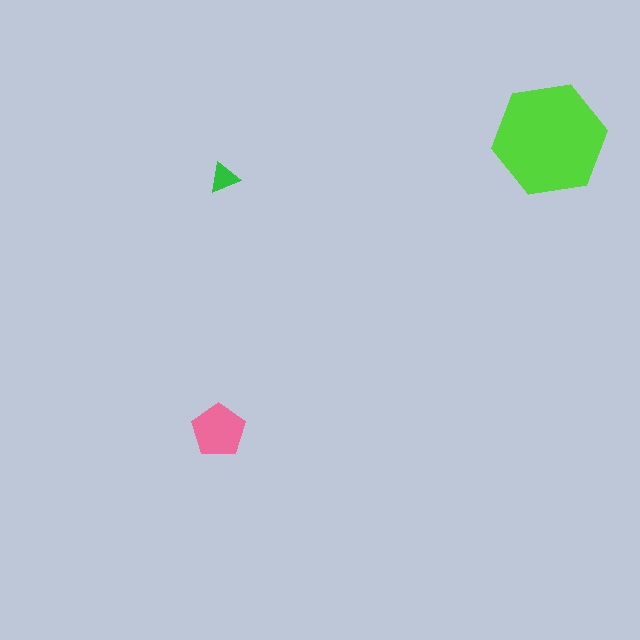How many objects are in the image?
There are 3 objects in the image.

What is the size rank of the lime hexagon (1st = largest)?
1st.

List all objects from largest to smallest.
The lime hexagon, the pink pentagon, the green triangle.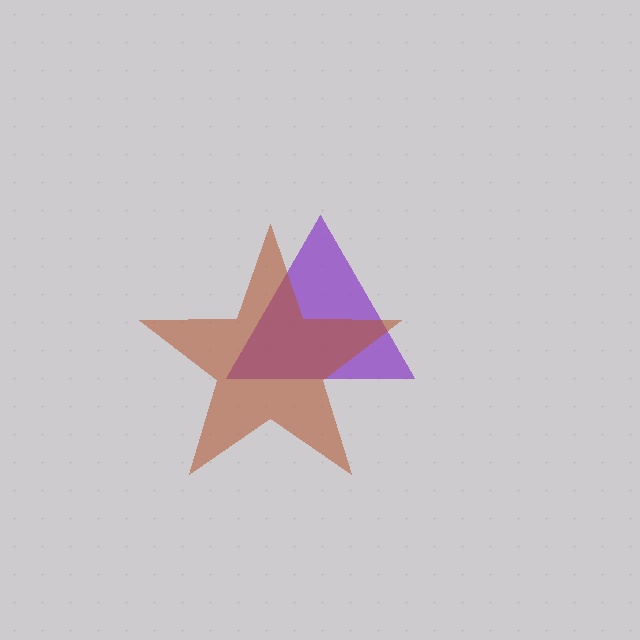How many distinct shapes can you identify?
There are 2 distinct shapes: a purple triangle, a brown star.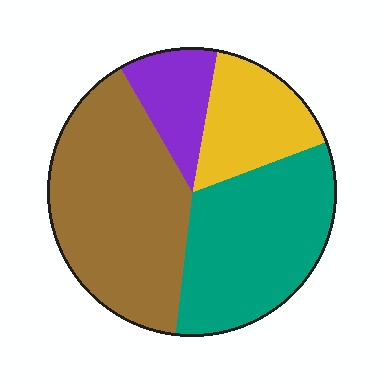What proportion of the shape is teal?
Teal covers roughly 30% of the shape.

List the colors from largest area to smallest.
From largest to smallest: brown, teal, yellow, purple.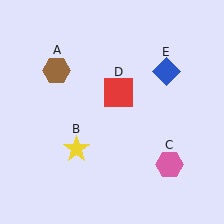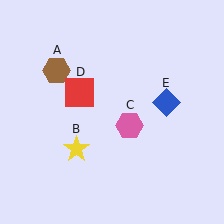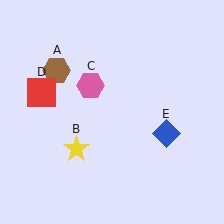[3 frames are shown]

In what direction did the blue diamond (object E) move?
The blue diamond (object E) moved down.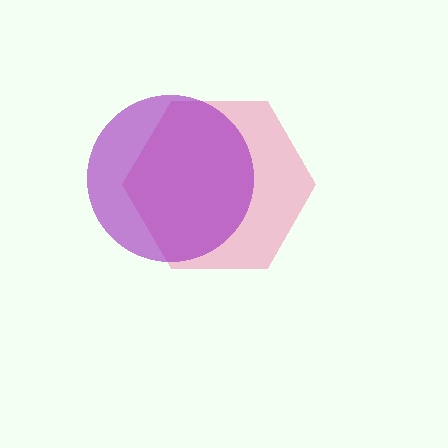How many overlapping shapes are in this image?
There are 2 overlapping shapes in the image.